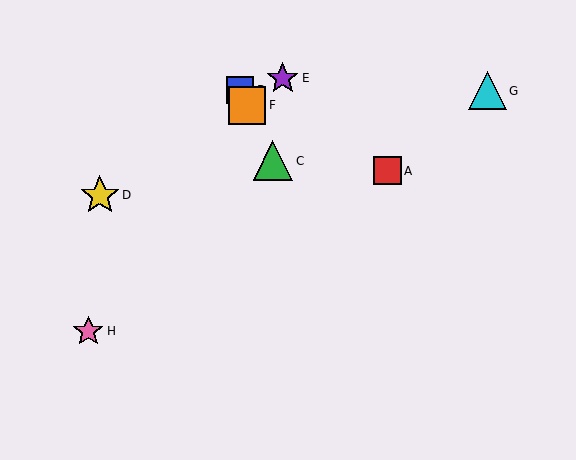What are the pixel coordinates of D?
Object D is at (100, 195).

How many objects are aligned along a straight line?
3 objects (B, C, F) are aligned along a straight line.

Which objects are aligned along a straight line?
Objects B, C, F are aligned along a straight line.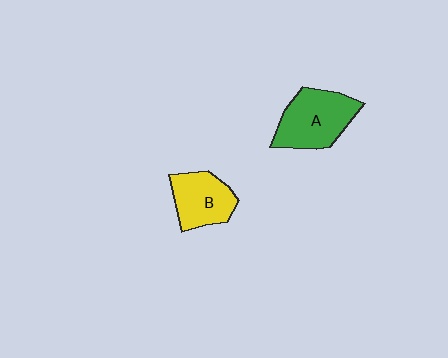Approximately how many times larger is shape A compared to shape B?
Approximately 1.3 times.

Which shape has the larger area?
Shape A (green).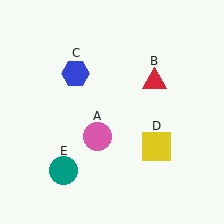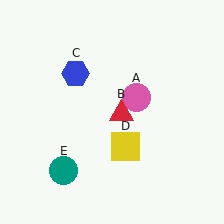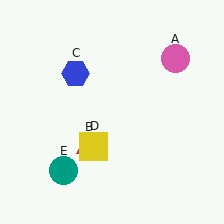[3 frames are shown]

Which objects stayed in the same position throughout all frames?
Blue hexagon (object C) and teal circle (object E) remained stationary.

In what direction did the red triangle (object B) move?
The red triangle (object B) moved down and to the left.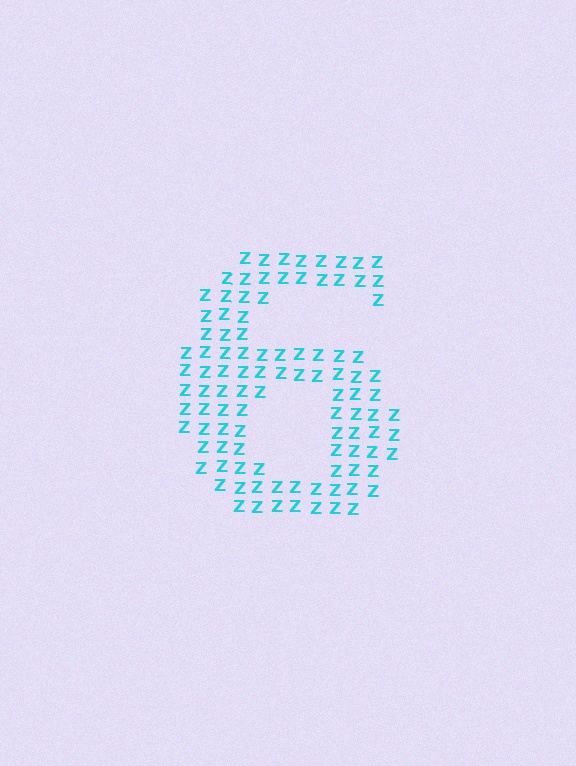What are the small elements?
The small elements are letter Z's.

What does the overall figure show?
The overall figure shows the digit 6.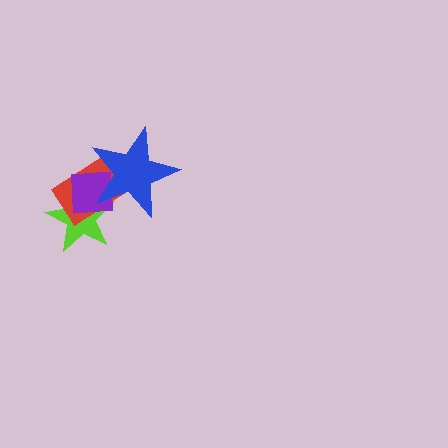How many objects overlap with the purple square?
3 objects overlap with the purple square.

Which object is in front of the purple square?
The blue star is in front of the purple square.